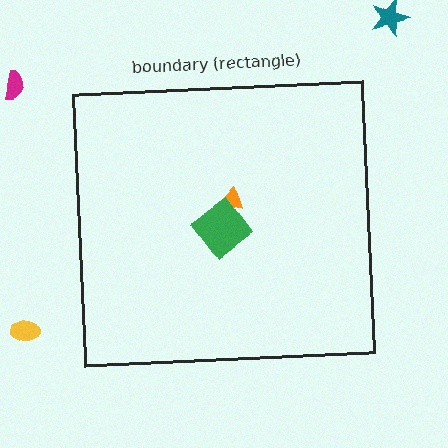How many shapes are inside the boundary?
2 inside, 3 outside.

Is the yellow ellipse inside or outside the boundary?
Outside.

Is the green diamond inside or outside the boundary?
Inside.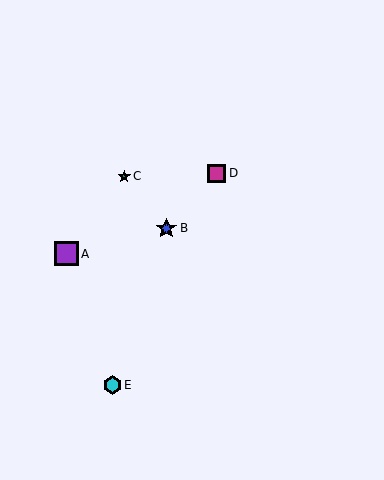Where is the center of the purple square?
The center of the purple square is at (66, 254).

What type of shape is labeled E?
Shape E is a cyan hexagon.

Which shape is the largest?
The purple square (labeled A) is the largest.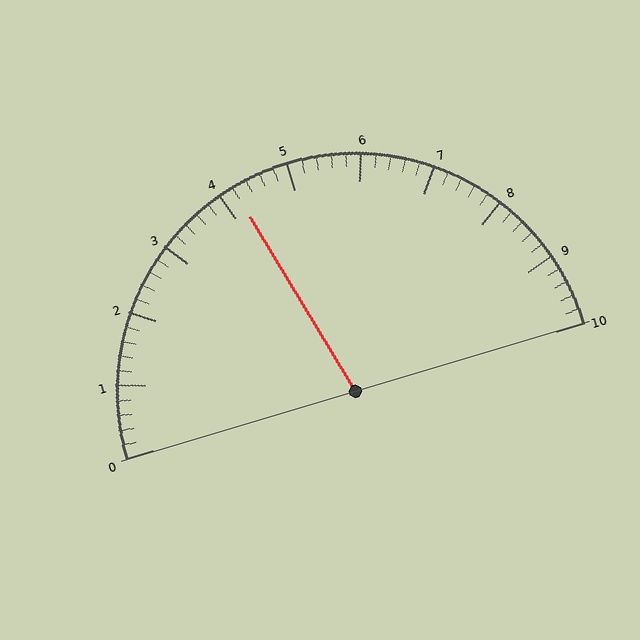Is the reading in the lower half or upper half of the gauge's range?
The reading is in the lower half of the range (0 to 10).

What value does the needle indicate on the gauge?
The needle indicates approximately 4.2.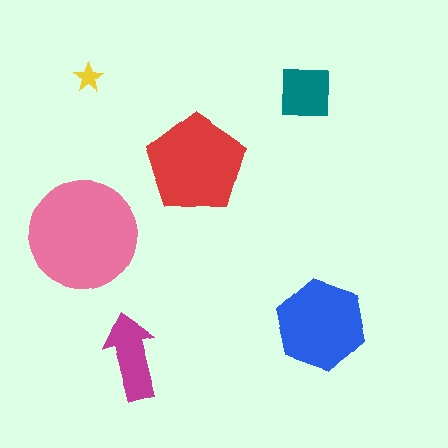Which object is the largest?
The pink circle.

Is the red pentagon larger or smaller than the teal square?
Larger.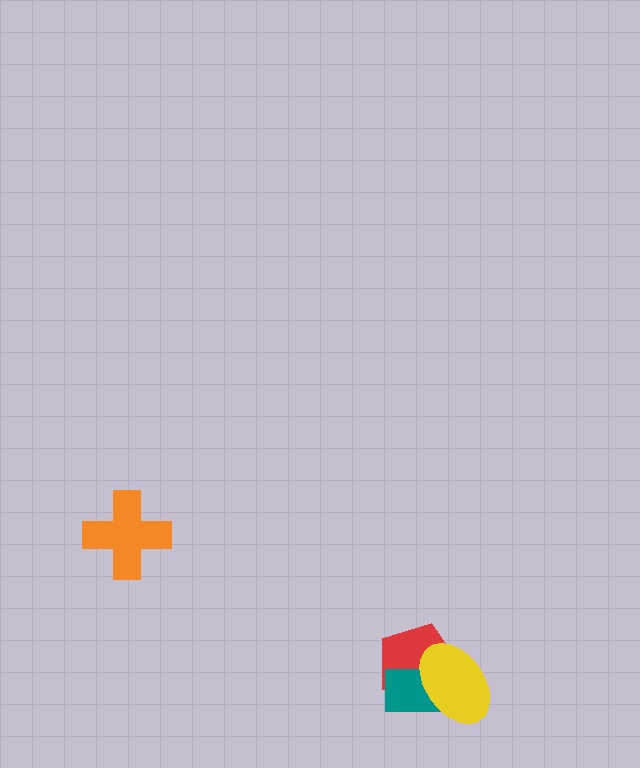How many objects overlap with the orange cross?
0 objects overlap with the orange cross.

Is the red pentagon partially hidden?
Yes, it is partially covered by another shape.